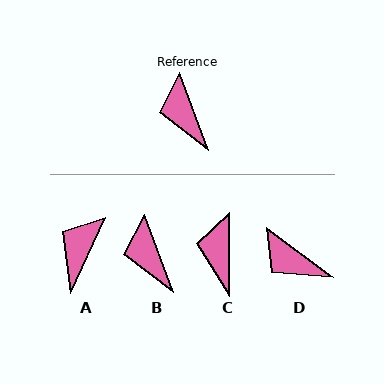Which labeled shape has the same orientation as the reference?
B.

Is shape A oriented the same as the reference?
No, it is off by about 45 degrees.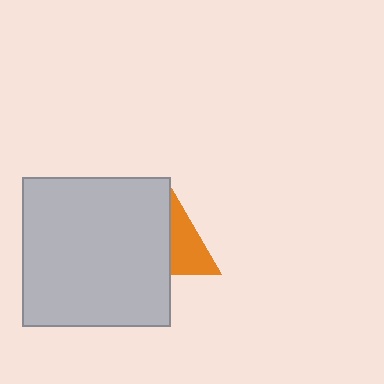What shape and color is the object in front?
The object in front is a light gray square.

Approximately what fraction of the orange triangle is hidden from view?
Roughly 57% of the orange triangle is hidden behind the light gray square.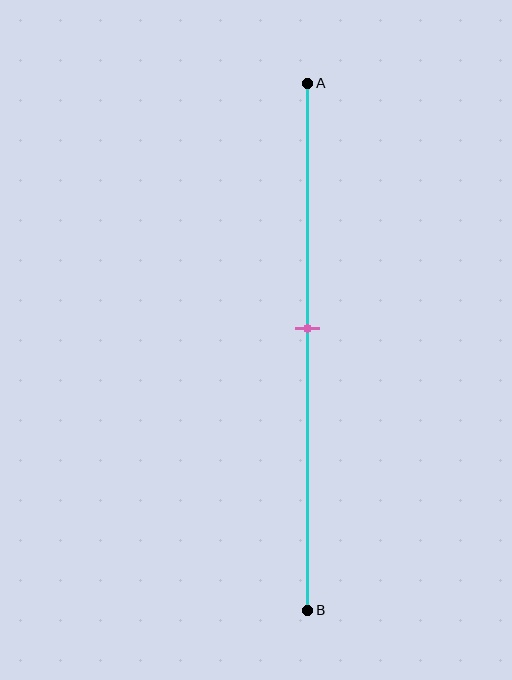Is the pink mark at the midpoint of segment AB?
No, the mark is at about 45% from A, not at the 50% midpoint.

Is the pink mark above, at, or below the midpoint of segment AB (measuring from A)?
The pink mark is above the midpoint of segment AB.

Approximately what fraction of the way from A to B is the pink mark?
The pink mark is approximately 45% of the way from A to B.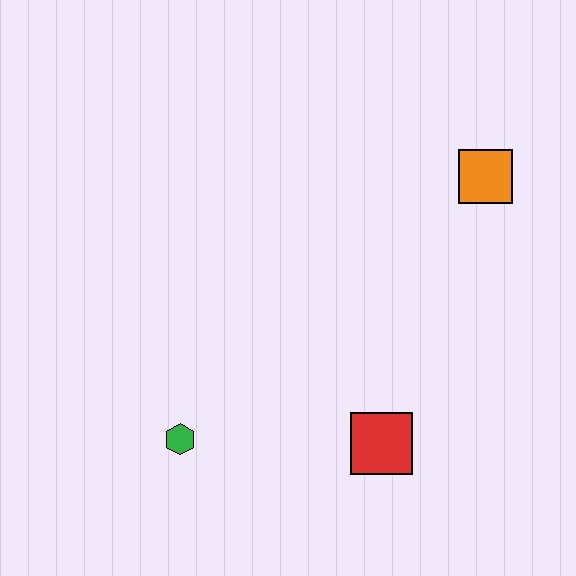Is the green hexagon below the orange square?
Yes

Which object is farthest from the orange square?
The green hexagon is farthest from the orange square.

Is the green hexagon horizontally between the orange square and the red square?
No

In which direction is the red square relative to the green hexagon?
The red square is to the right of the green hexagon.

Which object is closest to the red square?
The green hexagon is closest to the red square.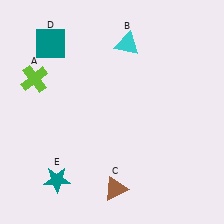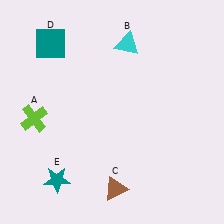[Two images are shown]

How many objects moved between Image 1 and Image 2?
1 object moved between the two images.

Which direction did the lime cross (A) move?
The lime cross (A) moved down.